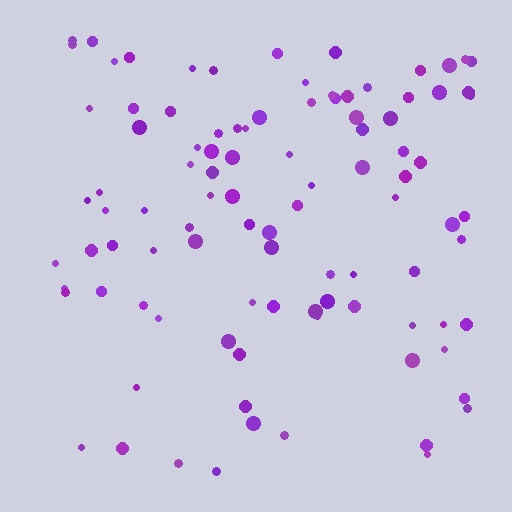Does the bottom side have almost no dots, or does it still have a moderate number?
Still a moderate number, just noticeably fewer than the top.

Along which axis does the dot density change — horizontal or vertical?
Vertical.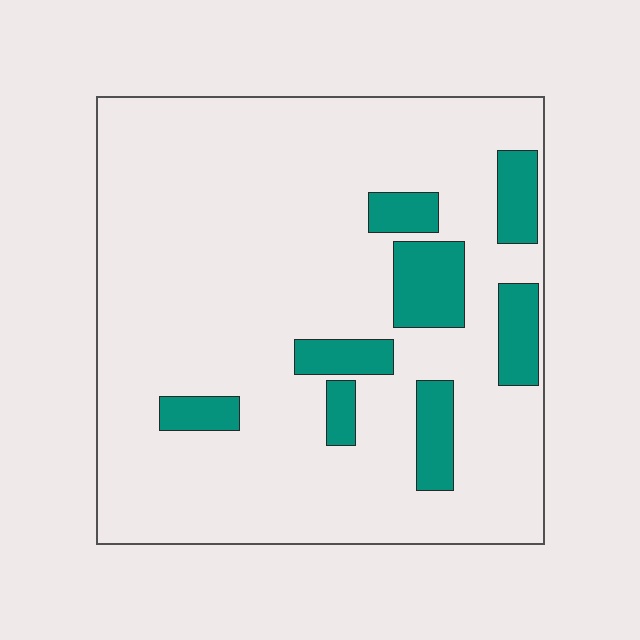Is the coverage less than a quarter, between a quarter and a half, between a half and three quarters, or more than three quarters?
Less than a quarter.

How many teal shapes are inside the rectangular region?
8.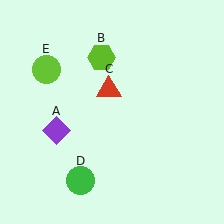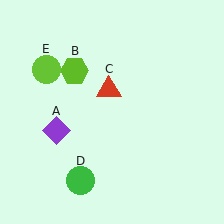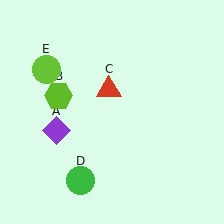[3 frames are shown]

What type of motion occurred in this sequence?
The lime hexagon (object B) rotated counterclockwise around the center of the scene.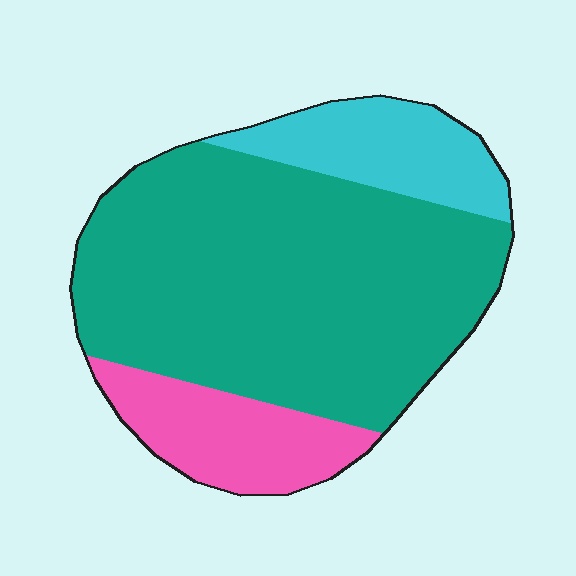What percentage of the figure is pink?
Pink takes up about one sixth (1/6) of the figure.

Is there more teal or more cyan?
Teal.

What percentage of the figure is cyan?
Cyan takes up about one sixth (1/6) of the figure.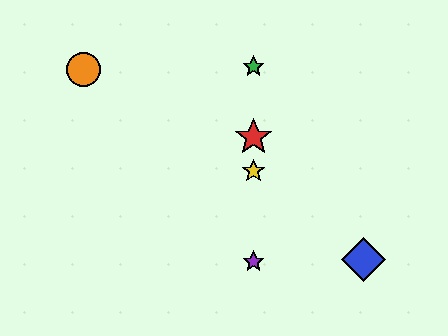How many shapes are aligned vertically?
4 shapes (the red star, the green star, the yellow star, the purple star) are aligned vertically.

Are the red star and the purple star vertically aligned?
Yes, both are at x≈254.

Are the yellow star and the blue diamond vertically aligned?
No, the yellow star is at x≈254 and the blue diamond is at x≈364.